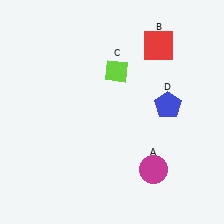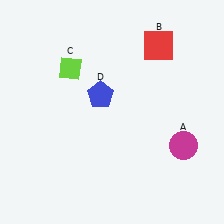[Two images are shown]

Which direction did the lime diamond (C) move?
The lime diamond (C) moved left.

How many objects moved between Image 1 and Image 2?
3 objects moved between the two images.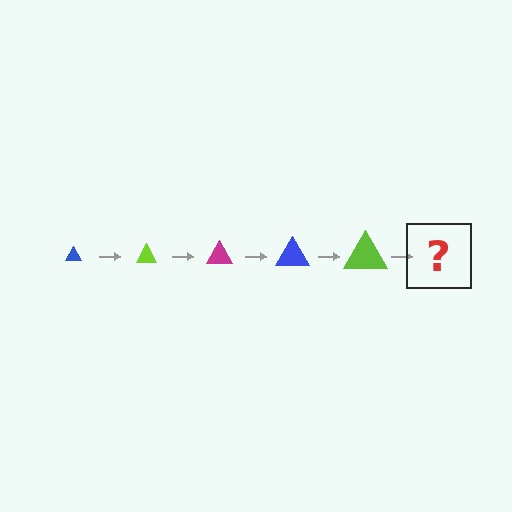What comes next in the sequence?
The next element should be a magenta triangle, larger than the previous one.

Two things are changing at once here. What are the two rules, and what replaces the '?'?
The two rules are that the triangle grows larger each step and the color cycles through blue, lime, and magenta. The '?' should be a magenta triangle, larger than the previous one.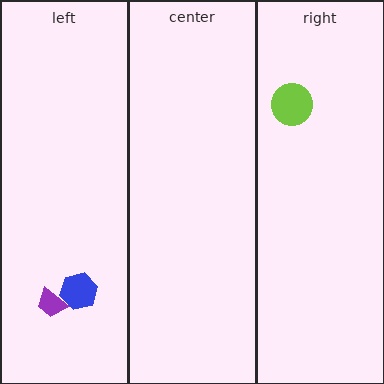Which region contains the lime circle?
The right region.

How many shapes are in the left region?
2.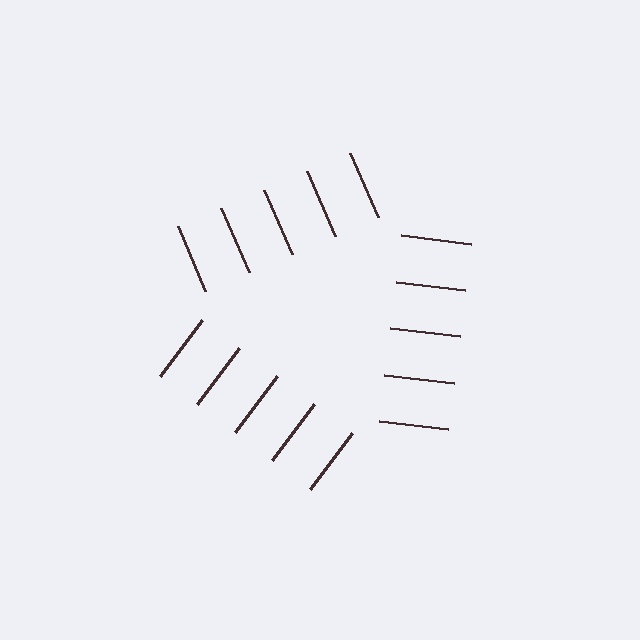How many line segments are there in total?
15 — 5 along each of the 3 edges.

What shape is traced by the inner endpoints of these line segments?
An illusory triangle — the line segments terminate on its edges but no continuous stroke is drawn.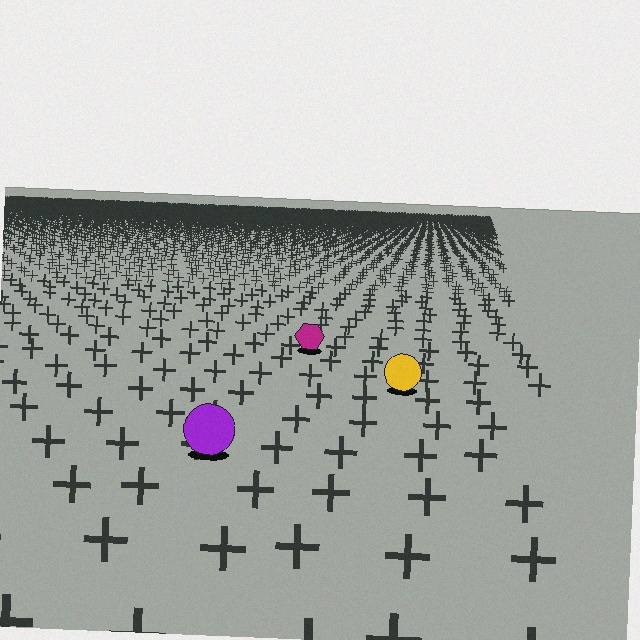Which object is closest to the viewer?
The purple circle is closest. The texture marks near it are larger and more spread out.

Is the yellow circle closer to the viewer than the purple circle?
No. The purple circle is closer — you can tell from the texture gradient: the ground texture is coarser near it.